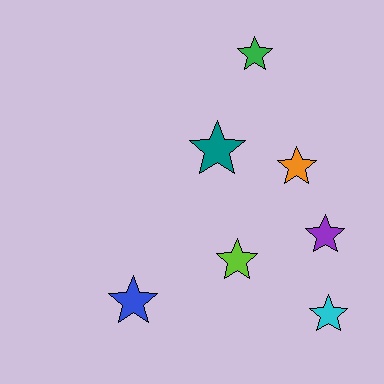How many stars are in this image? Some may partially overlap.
There are 7 stars.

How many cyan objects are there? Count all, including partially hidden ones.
There is 1 cyan object.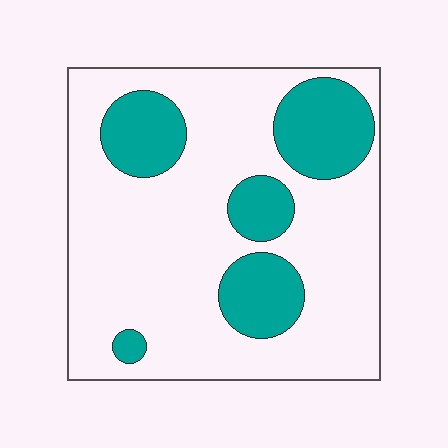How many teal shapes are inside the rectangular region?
5.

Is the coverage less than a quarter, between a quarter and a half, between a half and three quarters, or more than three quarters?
Between a quarter and a half.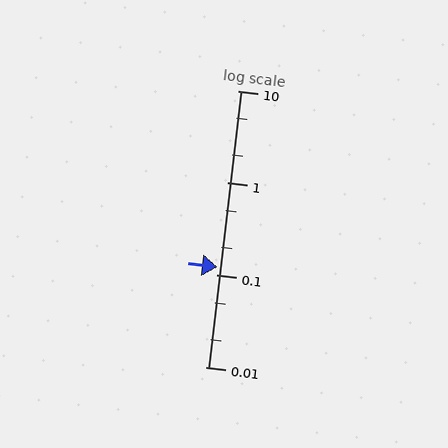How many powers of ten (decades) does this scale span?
The scale spans 3 decades, from 0.01 to 10.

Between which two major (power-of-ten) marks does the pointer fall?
The pointer is between 0.1 and 1.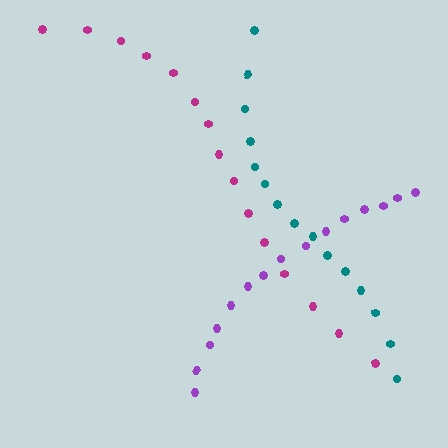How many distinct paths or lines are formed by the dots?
There are 3 distinct paths.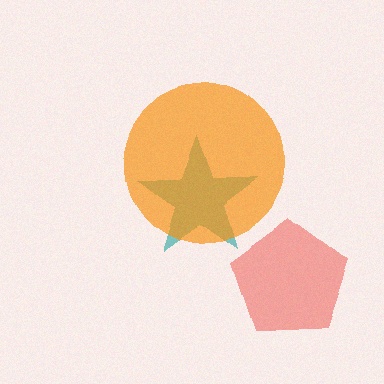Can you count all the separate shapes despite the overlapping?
Yes, there are 3 separate shapes.